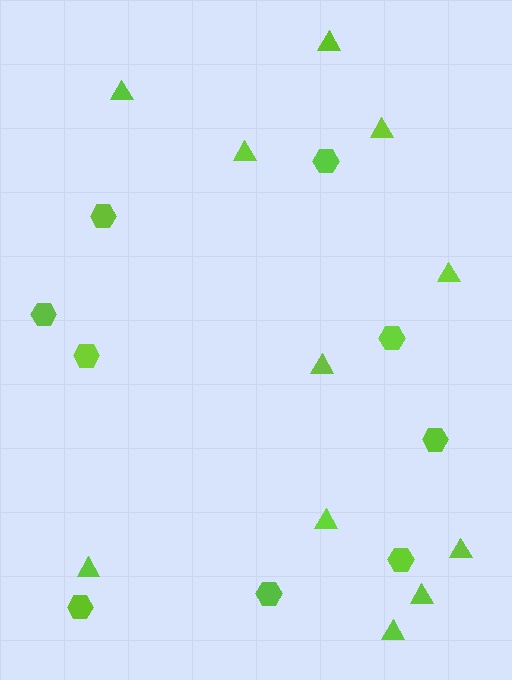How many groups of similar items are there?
There are 2 groups: one group of triangles (11) and one group of hexagons (9).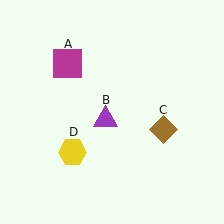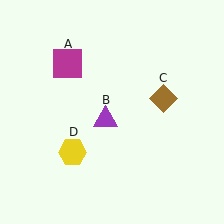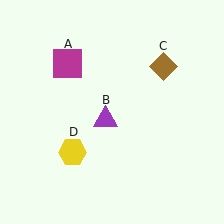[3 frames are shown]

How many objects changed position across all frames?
1 object changed position: brown diamond (object C).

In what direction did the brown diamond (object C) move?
The brown diamond (object C) moved up.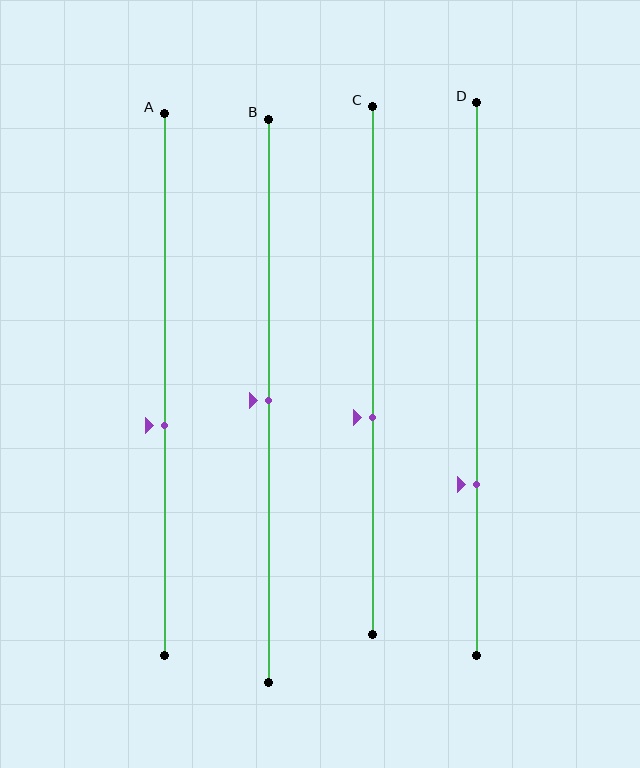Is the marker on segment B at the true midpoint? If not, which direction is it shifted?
Yes, the marker on segment B is at the true midpoint.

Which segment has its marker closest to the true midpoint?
Segment B has its marker closest to the true midpoint.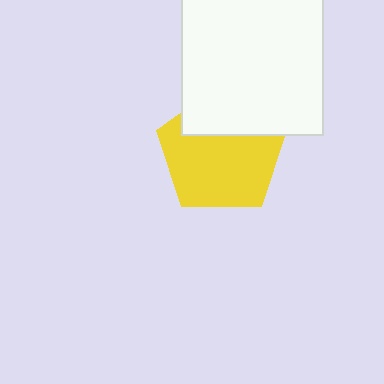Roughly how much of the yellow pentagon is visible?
Most of it is visible (roughly 70%).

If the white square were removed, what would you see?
You would see the complete yellow pentagon.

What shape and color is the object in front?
The object in front is a white square.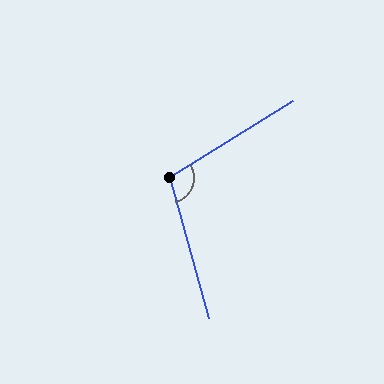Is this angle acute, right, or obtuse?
It is obtuse.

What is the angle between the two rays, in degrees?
Approximately 106 degrees.